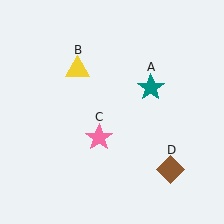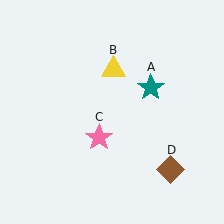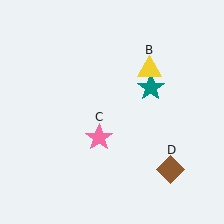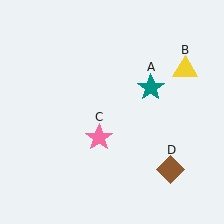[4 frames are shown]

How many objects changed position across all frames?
1 object changed position: yellow triangle (object B).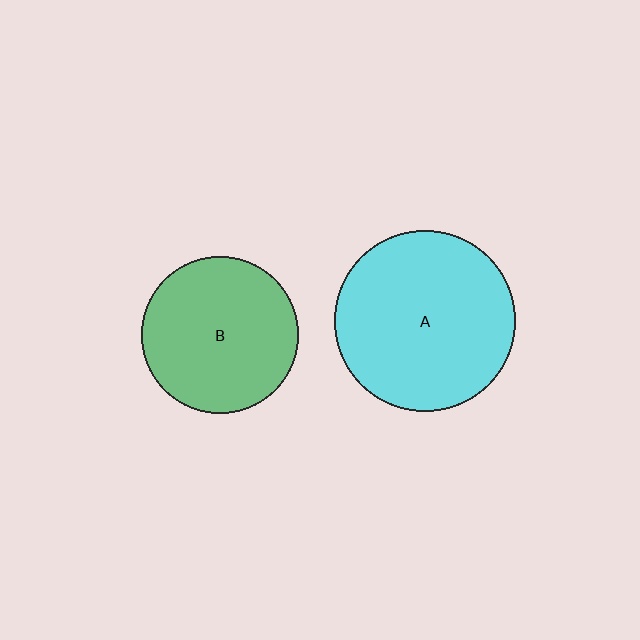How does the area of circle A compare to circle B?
Approximately 1.3 times.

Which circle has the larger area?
Circle A (cyan).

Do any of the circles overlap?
No, none of the circles overlap.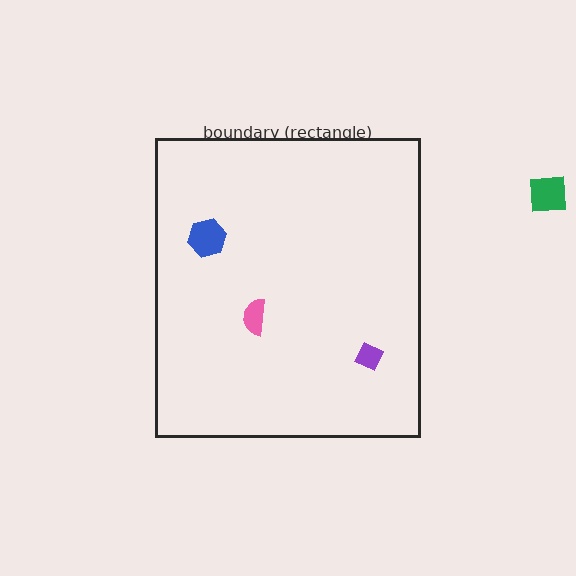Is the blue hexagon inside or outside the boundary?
Inside.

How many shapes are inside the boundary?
3 inside, 1 outside.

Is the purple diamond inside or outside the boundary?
Inside.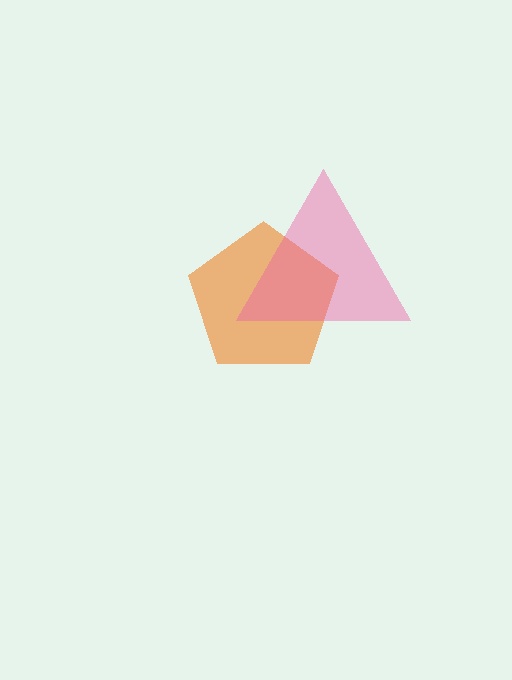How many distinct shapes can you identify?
There are 2 distinct shapes: an orange pentagon, a pink triangle.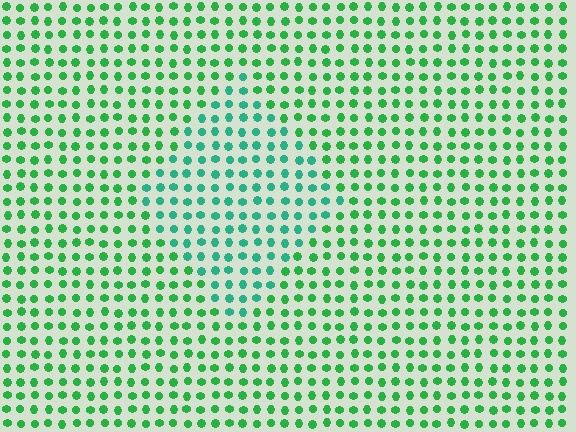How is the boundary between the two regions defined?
The boundary is defined purely by a slight shift in hue (about 29 degrees). Spacing, size, and orientation are identical on both sides.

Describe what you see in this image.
The image is filled with small green elements in a uniform arrangement. A diamond-shaped region is visible where the elements are tinted to a slightly different hue, forming a subtle color boundary.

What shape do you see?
I see a diamond.